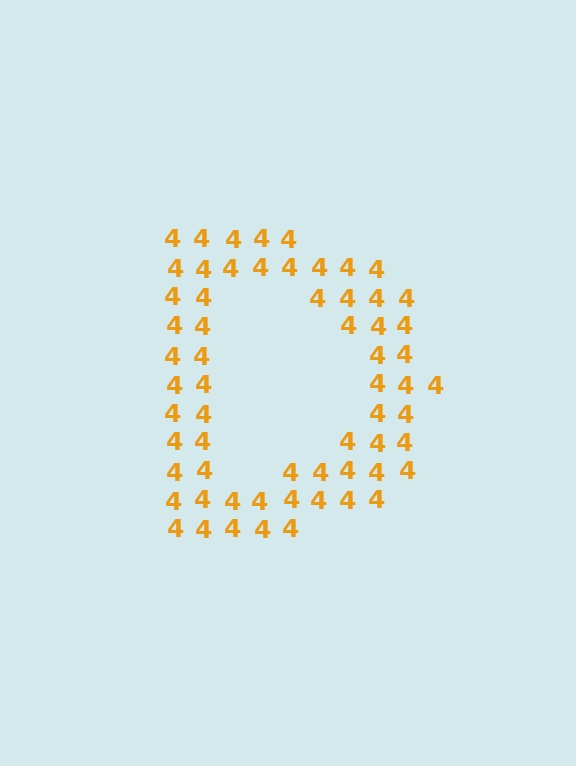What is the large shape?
The large shape is the letter D.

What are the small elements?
The small elements are digit 4's.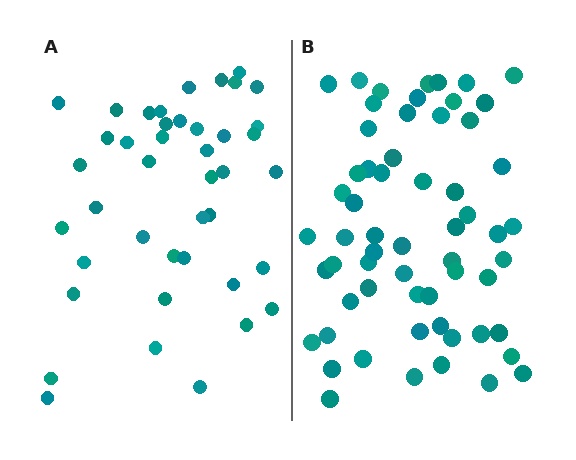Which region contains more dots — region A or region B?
Region B (the right region) has more dots.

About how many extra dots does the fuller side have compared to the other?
Region B has approximately 20 more dots than region A.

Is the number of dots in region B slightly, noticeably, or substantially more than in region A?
Region B has noticeably more, but not dramatically so. The ratio is roughly 1.4 to 1.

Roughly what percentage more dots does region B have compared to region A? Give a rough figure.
About 45% more.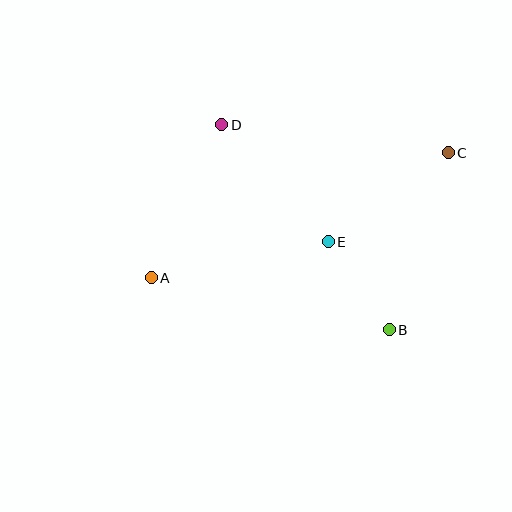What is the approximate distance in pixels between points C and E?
The distance between C and E is approximately 149 pixels.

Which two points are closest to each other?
Points B and E are closest to each other.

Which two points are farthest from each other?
Points A and C are farthest from each other.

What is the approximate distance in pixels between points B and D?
The distance between B and D is approximately 265 pixels.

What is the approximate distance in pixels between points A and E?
The distance between A and E is approximately 181 pixels.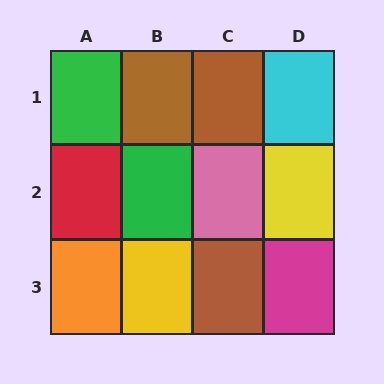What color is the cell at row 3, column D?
Magenta.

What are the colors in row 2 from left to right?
Red, green, pink, yellow.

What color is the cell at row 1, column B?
Brown.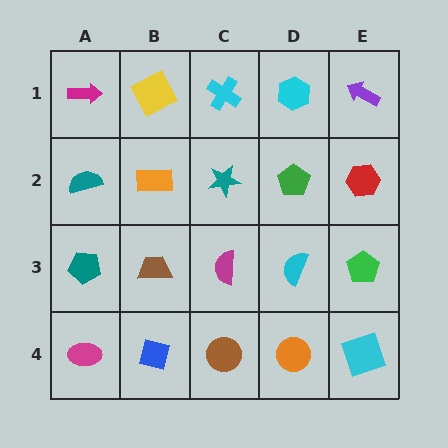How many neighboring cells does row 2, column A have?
3.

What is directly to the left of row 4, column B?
A magenta ellipse.